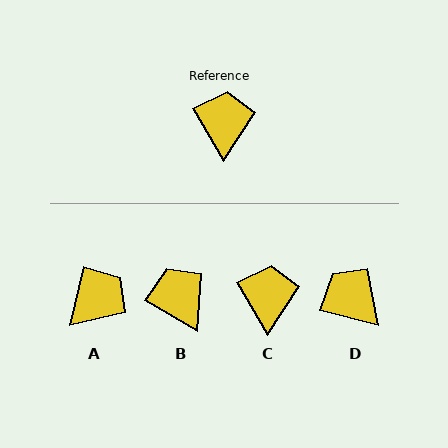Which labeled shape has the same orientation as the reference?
C.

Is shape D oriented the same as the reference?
No, it is off by about 45 degrees.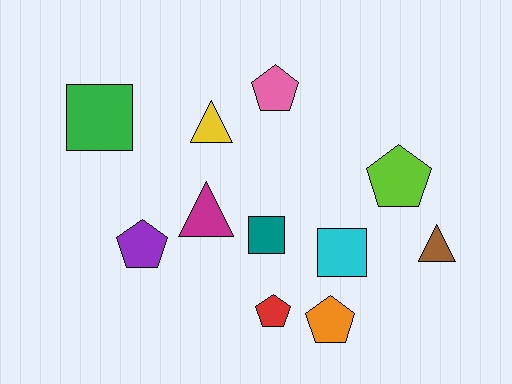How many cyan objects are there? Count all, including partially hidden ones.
There is 1 cyan object.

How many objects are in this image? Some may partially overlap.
There are 11 objects.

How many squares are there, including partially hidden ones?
There are 3 squares.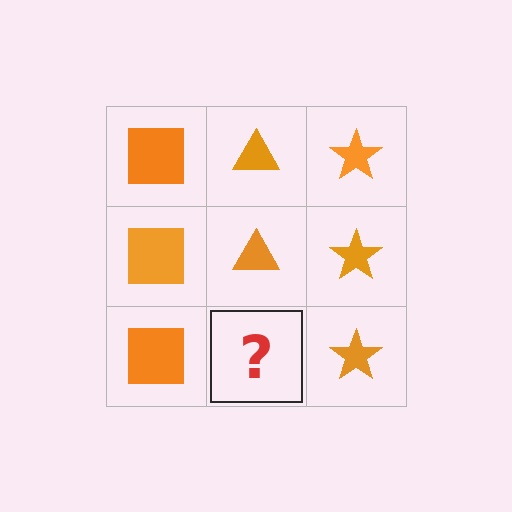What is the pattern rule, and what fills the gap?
The rule is that each column has a consistent shape. The gap should be filled with an orange triangle.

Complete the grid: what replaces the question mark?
The question mark should be replaced with an orange triangle.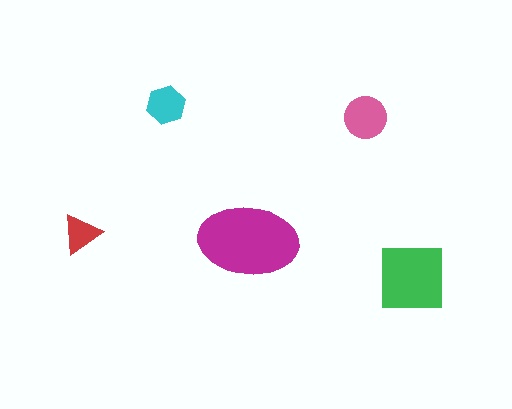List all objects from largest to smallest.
The magenta ellipse, the green square, the pink circle, the cyan hexagon, the red triangle.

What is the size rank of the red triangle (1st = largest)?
5th.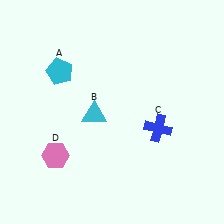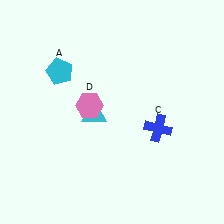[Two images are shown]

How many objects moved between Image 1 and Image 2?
1 object moved between the two images.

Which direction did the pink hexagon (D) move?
The pink hexagon (D) moved up.